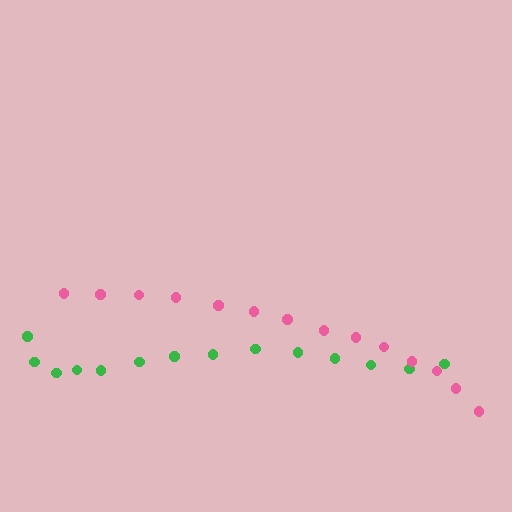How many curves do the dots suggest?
There are 2 distinct paths.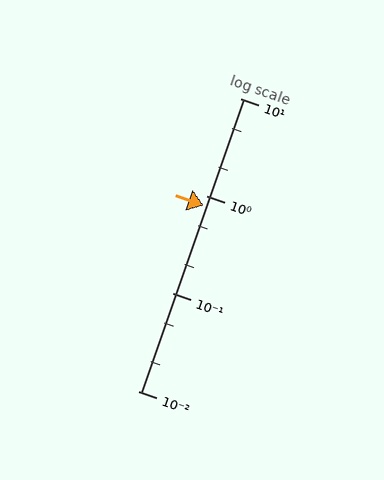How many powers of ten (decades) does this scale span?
The scale spans 3 decades, from 0.01 to 10.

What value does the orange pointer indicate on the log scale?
The pointer indicates approximately 0.79.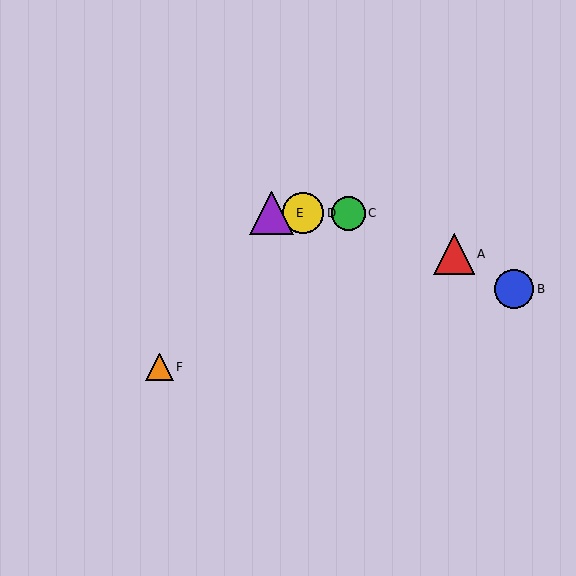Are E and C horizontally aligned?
Yes, both are at y≈213.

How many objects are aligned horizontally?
3 objects (C, D, E) are aligned horizontally.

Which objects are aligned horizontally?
Objects C, D, E are aligned horizontally.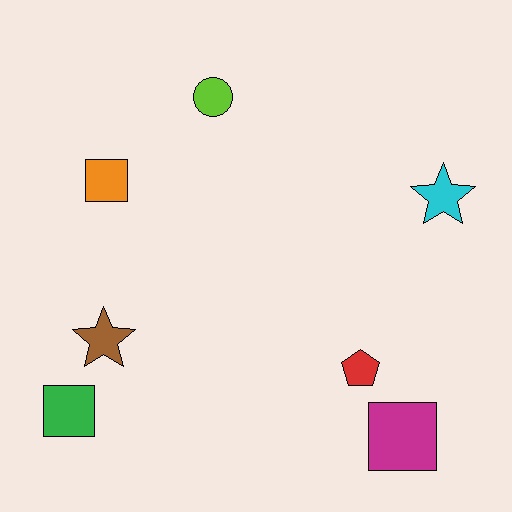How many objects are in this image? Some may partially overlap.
There are 7 objects.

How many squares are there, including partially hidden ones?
There are 3 squares.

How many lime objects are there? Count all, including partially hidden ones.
There is 1 lime object.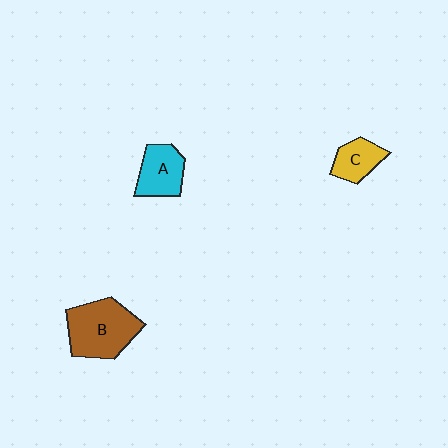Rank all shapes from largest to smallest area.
From largest to smallest: B (brown), A (cyan), C (yellow).